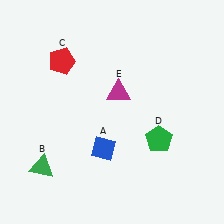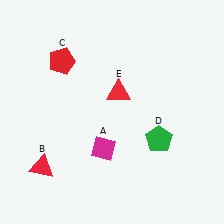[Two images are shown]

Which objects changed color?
A changed from blue to magenta. B changed from green to red. E changed from magenta to red.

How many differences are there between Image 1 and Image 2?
There are 3 differences between the two images.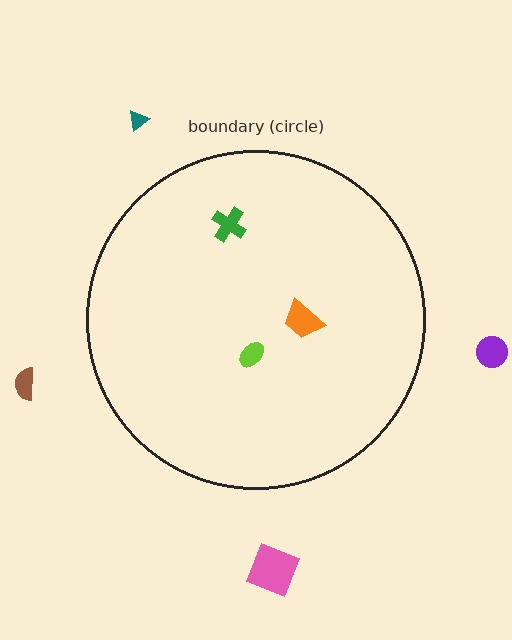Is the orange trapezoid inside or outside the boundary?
Inside.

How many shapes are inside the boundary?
3 inside, 4 outside.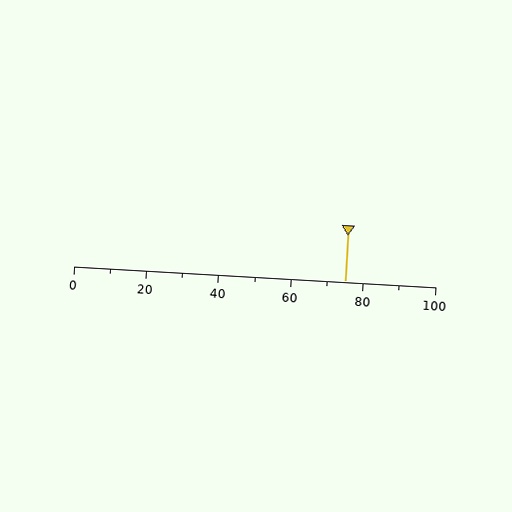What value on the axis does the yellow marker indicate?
The marker indicates approximately 75.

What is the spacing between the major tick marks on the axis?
The major ticks are spaced 20 apart.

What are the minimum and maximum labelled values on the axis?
The axis runs from 0 to 100.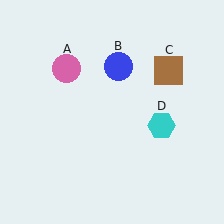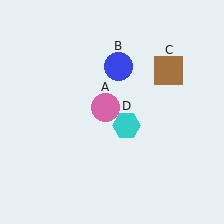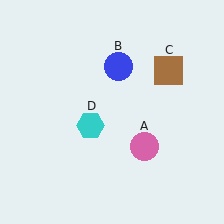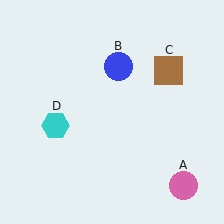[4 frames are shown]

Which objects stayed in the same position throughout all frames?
Blue circle (object B) and brown square (object C) remained stationary.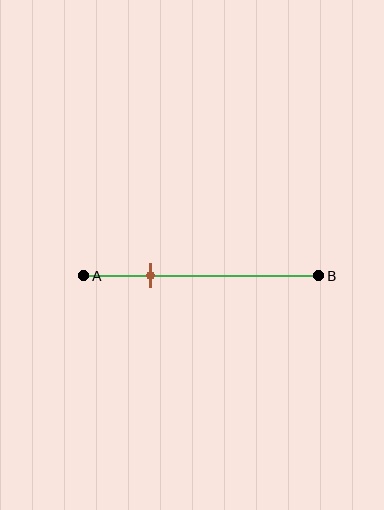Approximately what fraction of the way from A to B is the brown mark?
The brown mark is approximately 30% of the way from A to B.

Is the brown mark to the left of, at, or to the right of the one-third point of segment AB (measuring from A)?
The brown mark is to the left of the one-third point of segment AB.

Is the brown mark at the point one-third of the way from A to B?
No, the mark is at about 30% from A, not at the 33% one-third point.